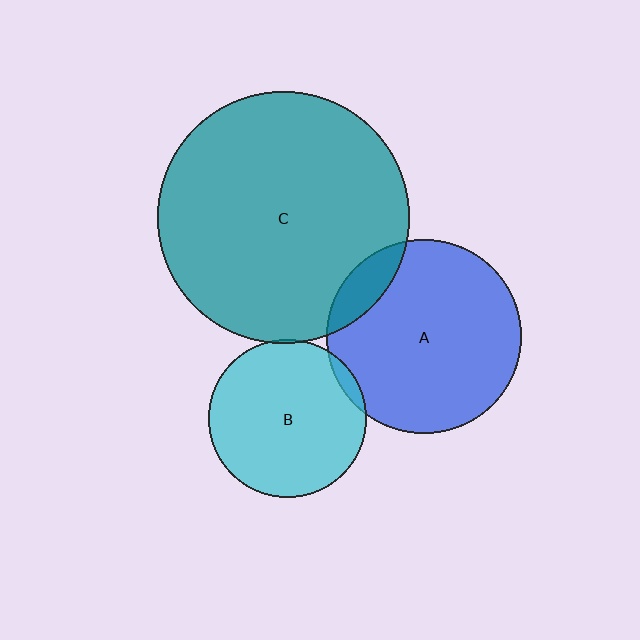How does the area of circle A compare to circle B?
Approximately 1.5 times.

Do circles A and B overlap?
Yes.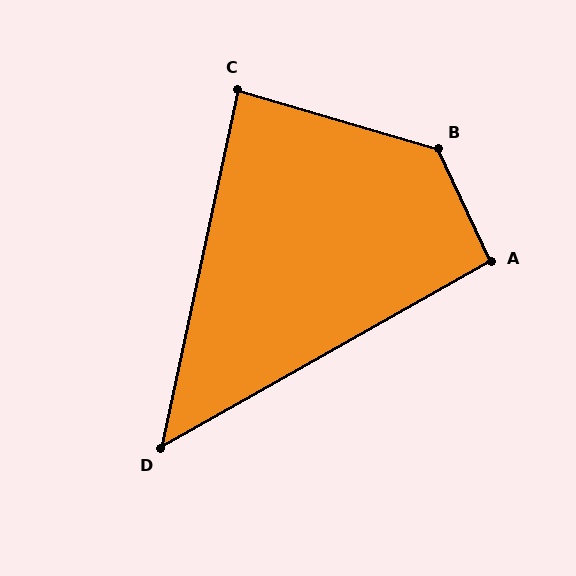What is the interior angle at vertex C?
Approximately 86 degrees (approximately right).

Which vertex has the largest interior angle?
B, at approximately 132 degrees.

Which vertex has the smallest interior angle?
D, at approximately 48 degrees.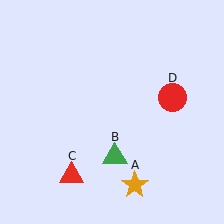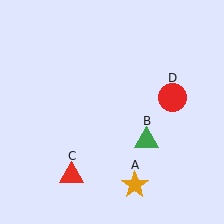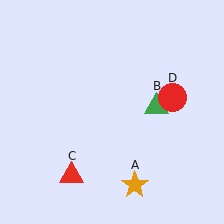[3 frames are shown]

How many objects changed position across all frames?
1 object changed position: green triangle (object B).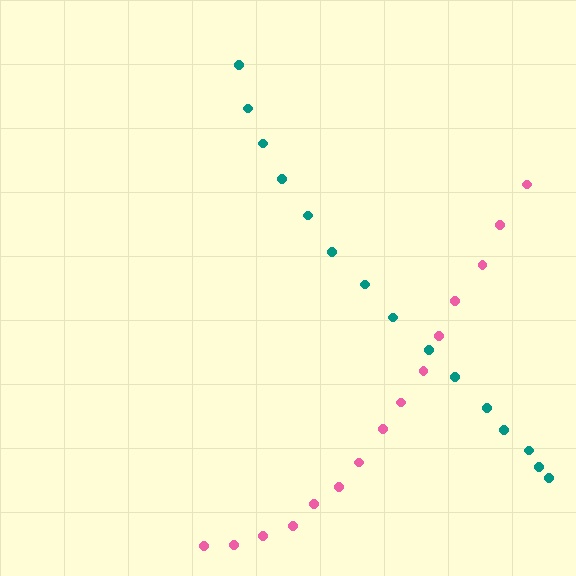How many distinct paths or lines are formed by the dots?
There are 2 distinct paths.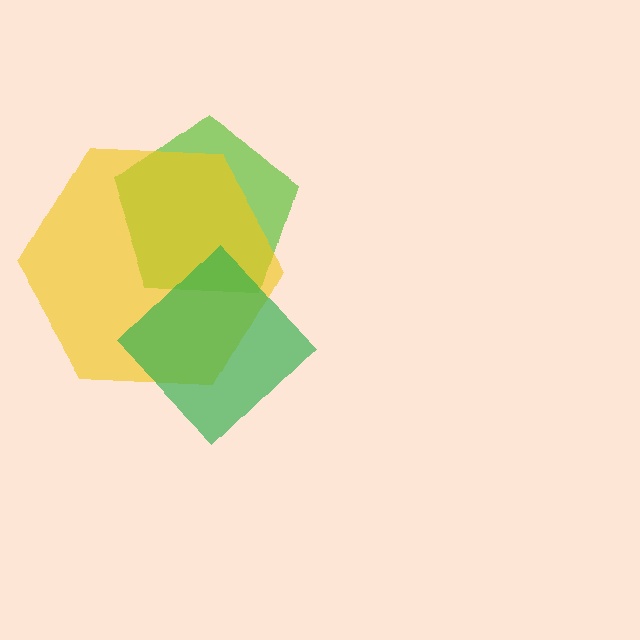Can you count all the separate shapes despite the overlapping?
Yes, there are 3 separate shapes.